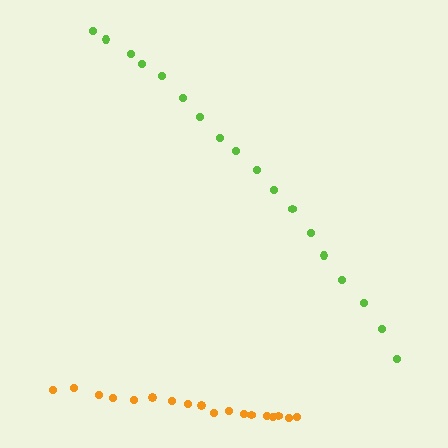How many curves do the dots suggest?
There are 2 distinct paths.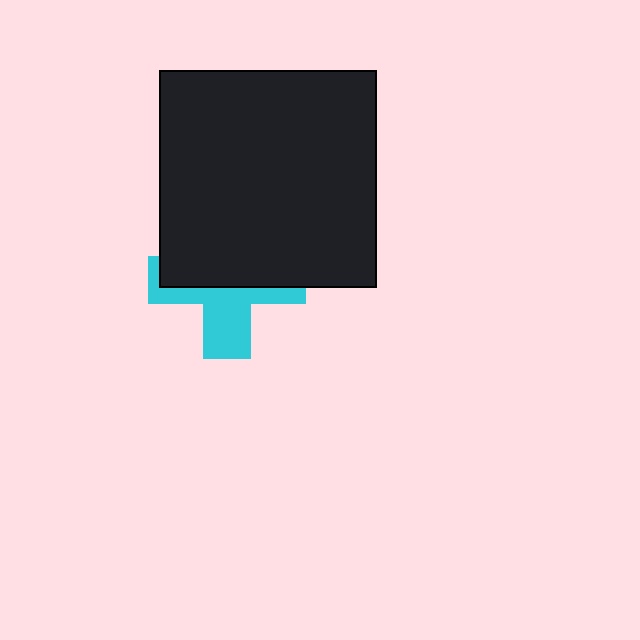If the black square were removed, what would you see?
You would see the complete cyan cross.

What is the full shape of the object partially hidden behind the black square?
The partially hidden object is a cyan cross.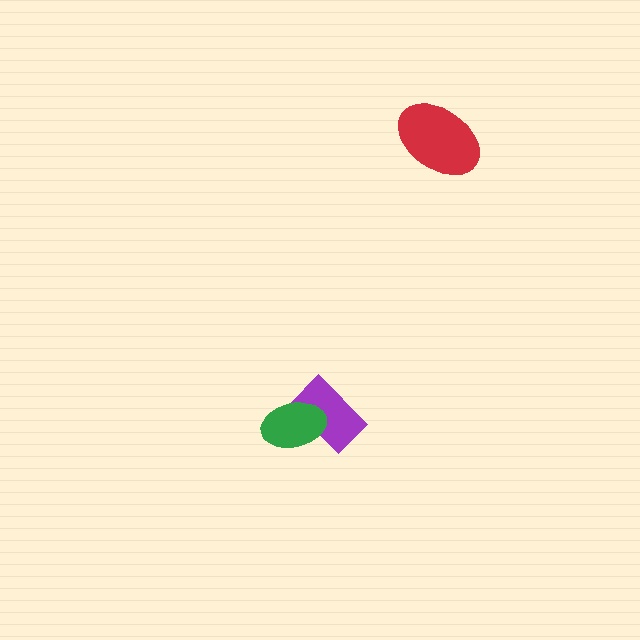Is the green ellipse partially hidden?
No, no other shape covers it.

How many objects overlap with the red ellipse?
0 objects overlap with the red ellipse.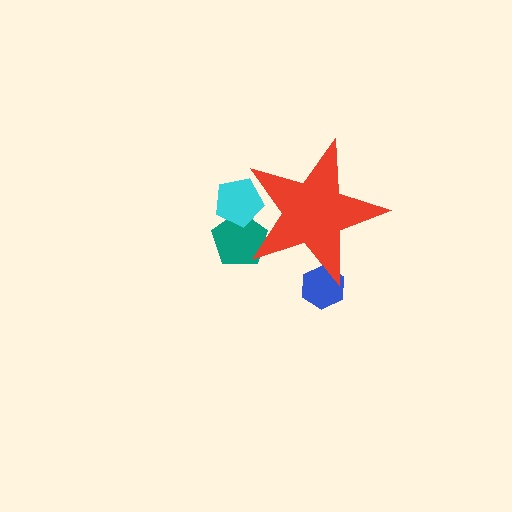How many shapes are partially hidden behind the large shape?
3 shapes are partially hidden.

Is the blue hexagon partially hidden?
Yes, the blue hexagon is partially hidden behind the red star.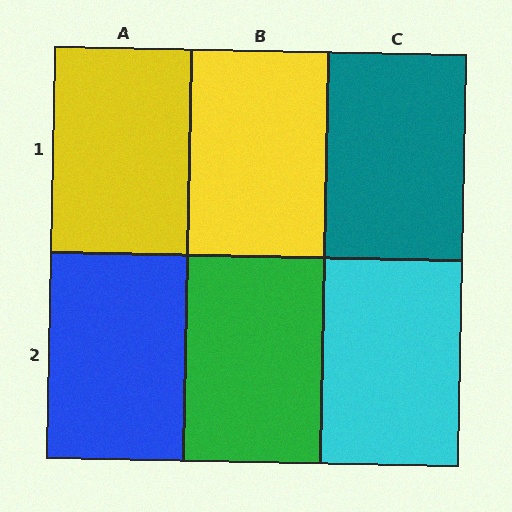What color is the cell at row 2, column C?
Cyan.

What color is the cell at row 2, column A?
Blue.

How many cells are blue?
1 cell is blue.